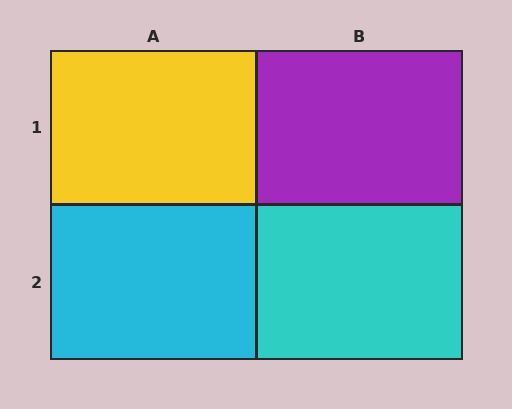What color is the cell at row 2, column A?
Cyan.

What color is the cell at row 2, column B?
Cyan.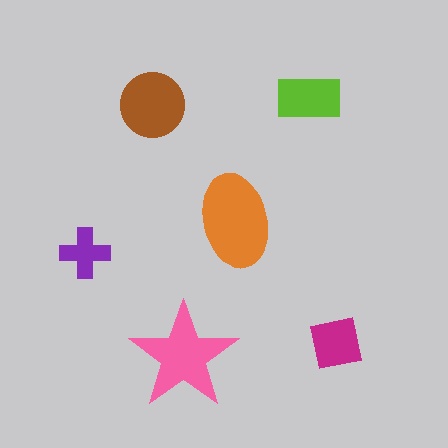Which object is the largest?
The orange ellipse.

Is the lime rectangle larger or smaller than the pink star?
Smaller.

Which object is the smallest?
The purple cross.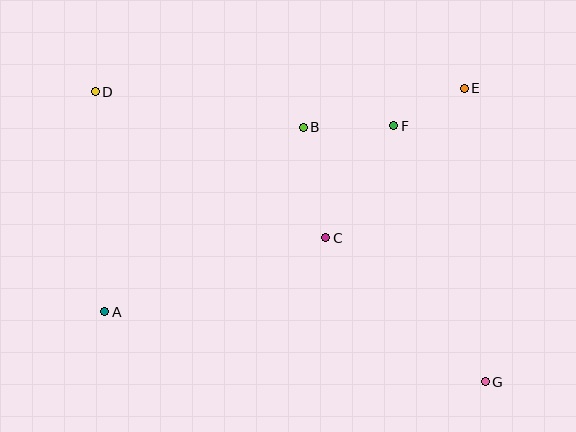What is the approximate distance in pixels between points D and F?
The distance between D and F is approximately 300 pixels.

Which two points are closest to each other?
Points E and F are closest to each other.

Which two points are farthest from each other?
Points D and G are farthest from each other.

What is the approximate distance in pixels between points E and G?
The distance between E and G is approximately 294 pixels.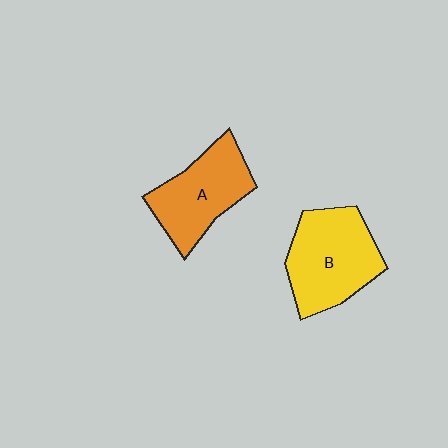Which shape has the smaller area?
Shape A (orange).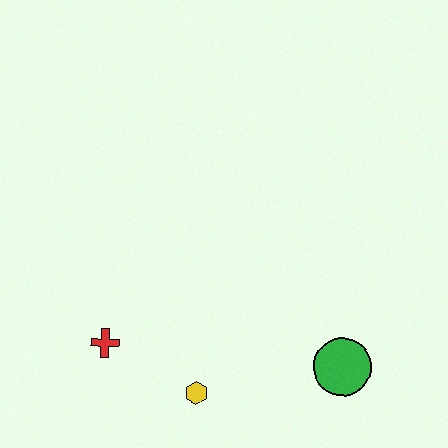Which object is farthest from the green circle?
The red cross is farthest from the green circle.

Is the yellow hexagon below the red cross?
Yes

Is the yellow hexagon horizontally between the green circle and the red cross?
Yes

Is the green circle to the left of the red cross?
No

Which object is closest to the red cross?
The yellow hexagon is closest to the red cross.